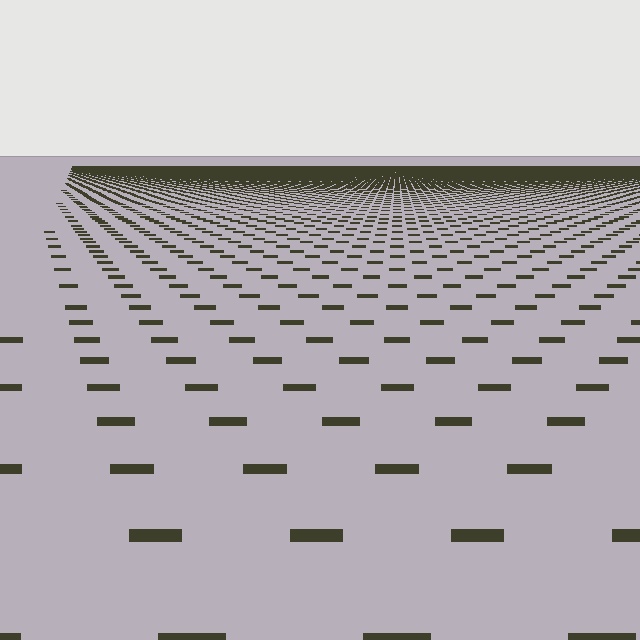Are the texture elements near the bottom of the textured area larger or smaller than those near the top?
Larger. Near the bottom, elements are closer to the viewer and appear at a bigger on-screen size.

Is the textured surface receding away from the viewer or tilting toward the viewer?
The surface is receding away from the viewer. Texture elements get smaller and denser toward the top.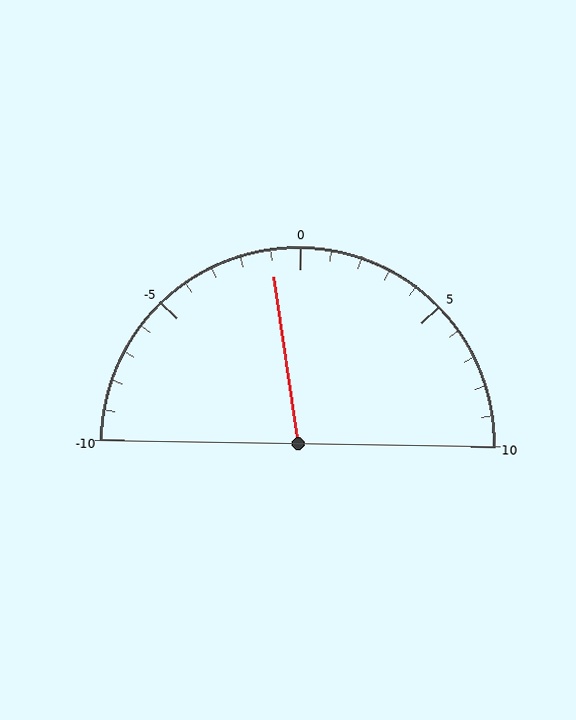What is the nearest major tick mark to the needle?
The nearest major tick mark is 0.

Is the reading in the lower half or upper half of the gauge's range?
The reading is in the lower half of the range (-10 to 10).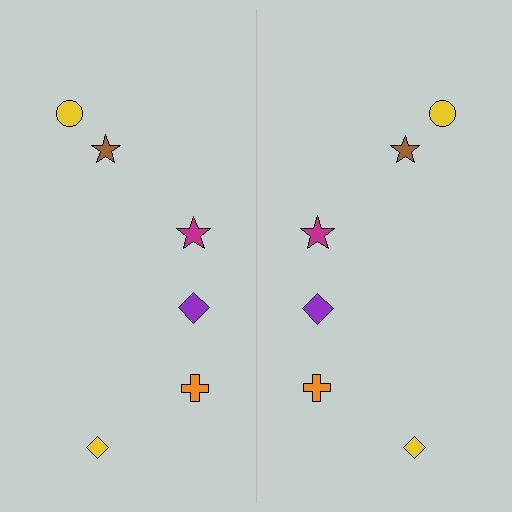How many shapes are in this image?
There are 12 shapes in this image.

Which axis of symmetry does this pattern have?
The pattern has a vertical axis of symmetry running through the center of the image.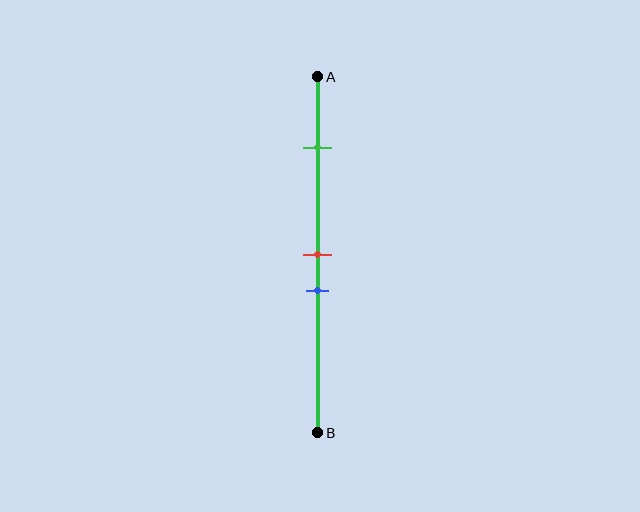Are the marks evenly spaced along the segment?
No, the marks are not evenly spaced.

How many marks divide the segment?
There are 3 marks dividing the segment.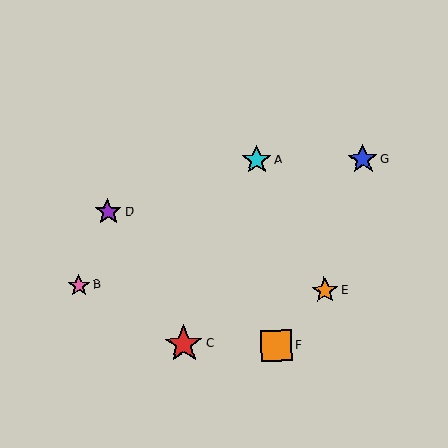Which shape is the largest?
The red star (labeled C) is the largest.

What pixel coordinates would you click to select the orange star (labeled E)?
Click at (325, 291) to select the orange star E.